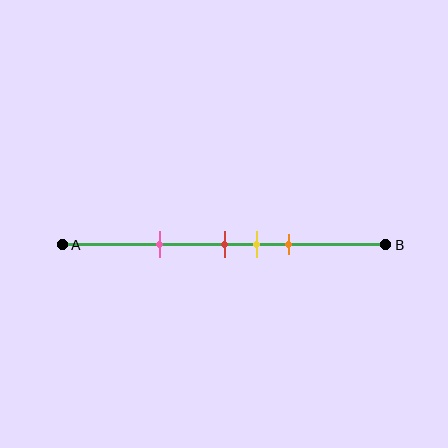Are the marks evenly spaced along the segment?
No, the marks are not evenly spaced.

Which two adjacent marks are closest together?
The red and yellow marks are the closest adjacent pair.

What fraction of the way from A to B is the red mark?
The red mark is approximately 50% (0.5) of the way from A to B.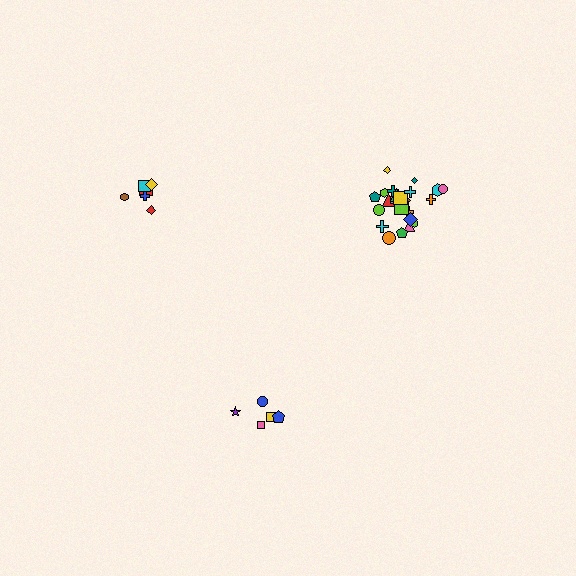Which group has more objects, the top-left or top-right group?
The top-right group.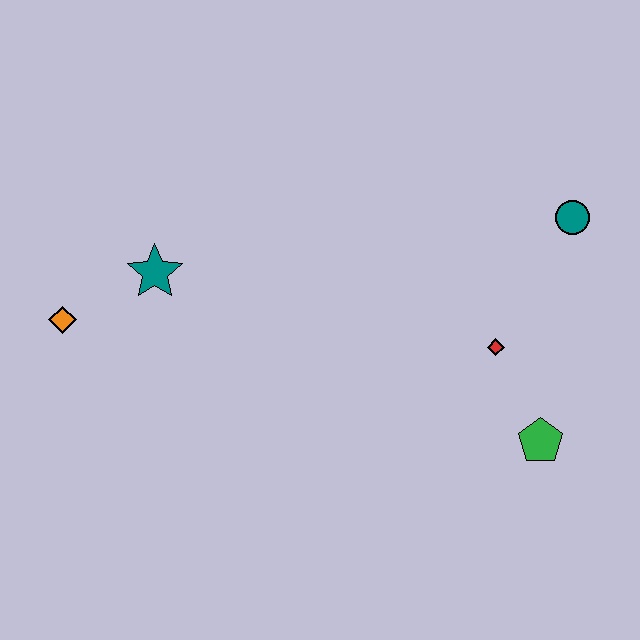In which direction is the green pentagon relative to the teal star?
The green pentagon is to the right of the teal star.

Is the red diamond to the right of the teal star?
Yes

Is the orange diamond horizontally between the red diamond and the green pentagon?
No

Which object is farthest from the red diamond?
The orange diamond is farthest from the red diamond.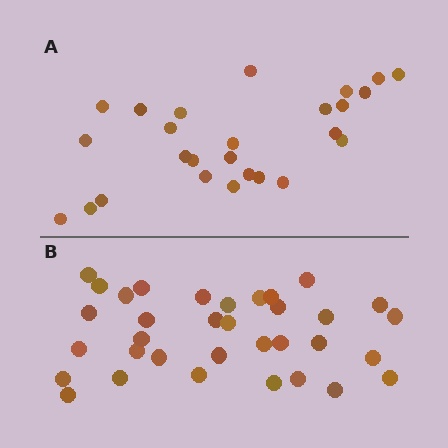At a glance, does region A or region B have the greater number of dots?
Region B (the bottom region) has more dots.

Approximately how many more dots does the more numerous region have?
Region B has roughly 8 or so more dots than region A.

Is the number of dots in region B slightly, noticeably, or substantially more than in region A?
Region B has noticeably more, but not dramatically so. The ratio is roughly 1.3 to 1.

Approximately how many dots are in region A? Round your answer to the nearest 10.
About 30 dots. (The exact count is 26, which rounds to 30.)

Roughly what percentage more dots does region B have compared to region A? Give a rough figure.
About 30% more.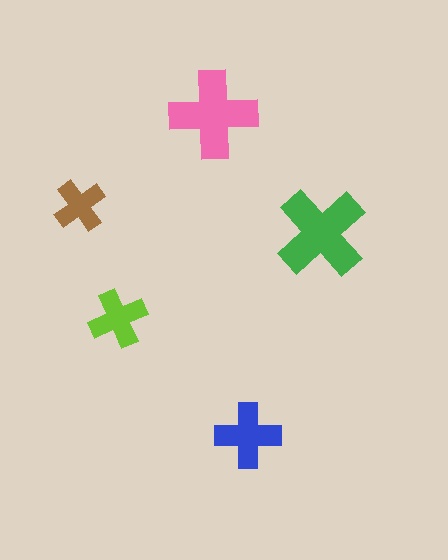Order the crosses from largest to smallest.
the green one, the pink one, the blue one, the lime one, the brown one.